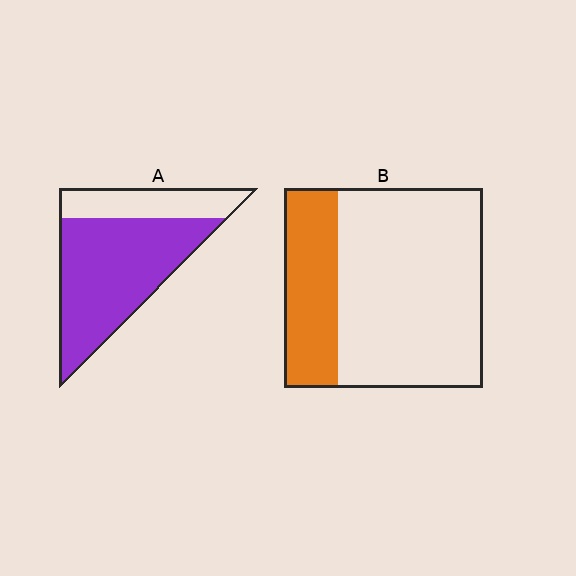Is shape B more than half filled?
No.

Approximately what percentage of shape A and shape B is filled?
A is approximately 70% and B is approximately 25%.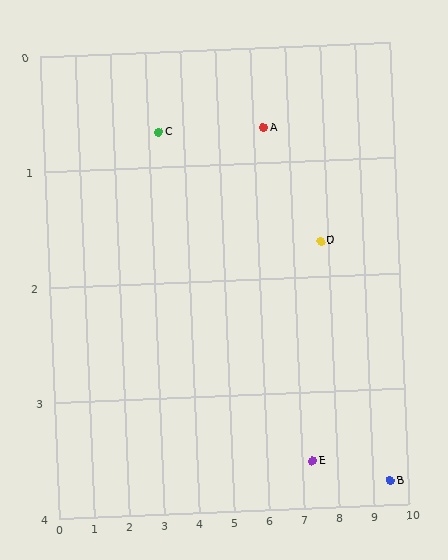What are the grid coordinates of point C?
Point C is at approximately (3.3, 0.7).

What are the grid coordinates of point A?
Point A is at approximately (6.3, 0.7).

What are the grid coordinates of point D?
Point D is at approximately (7.8, 1.7).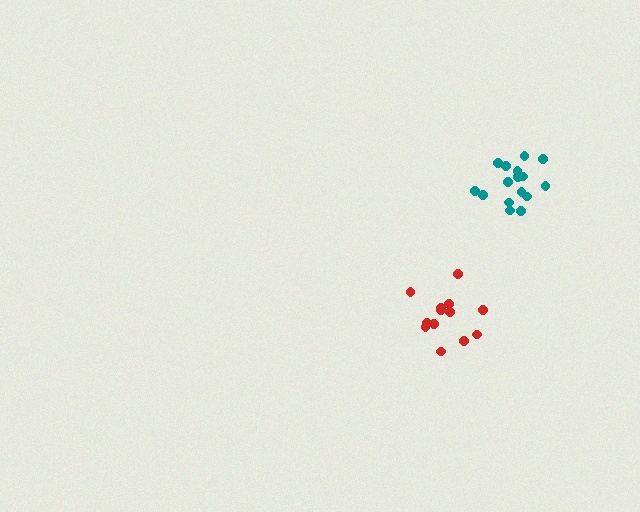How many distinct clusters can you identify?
There are 2 distinct clusters.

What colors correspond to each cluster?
The clusters are colored: teal, red.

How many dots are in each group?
Group 1: 16 dots, Group 2: 14 dots (30 total).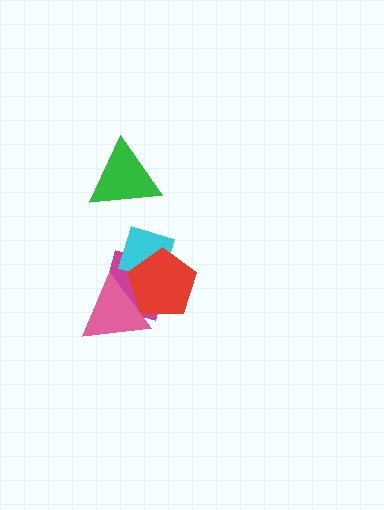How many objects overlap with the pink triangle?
2 objects overlap with the pink triangle.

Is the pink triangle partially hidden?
No, no other shape covers it.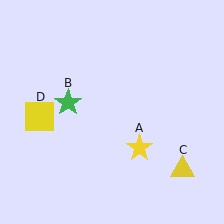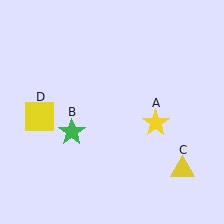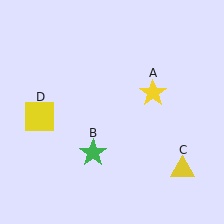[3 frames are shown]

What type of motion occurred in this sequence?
The yellow star (object A), green star (object B) rotated counterclockwise around the center of the scene.